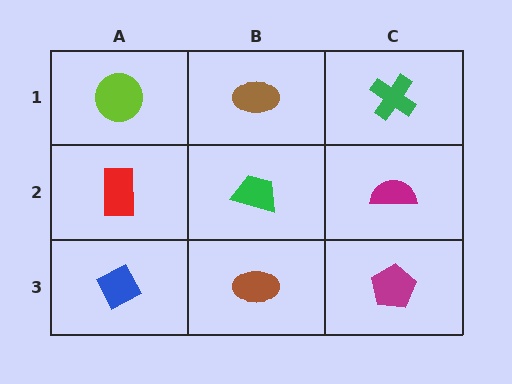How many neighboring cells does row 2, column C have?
3.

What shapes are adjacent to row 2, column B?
A brown ellipse (row 1, column B), a brown ellipse (row 3, column B), a red rectangle (row 2, column A), a magenta semicircle (row 2, column C).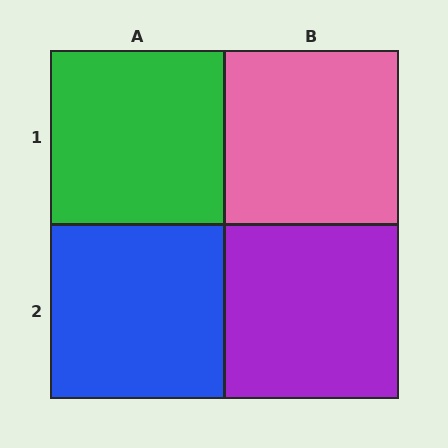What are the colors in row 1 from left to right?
Green, pink.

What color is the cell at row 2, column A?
Blue.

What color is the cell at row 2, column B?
Purple.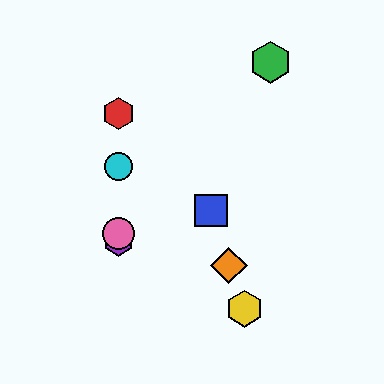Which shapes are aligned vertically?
The red hexagon, the purple hexagon, the cyan circle, the pink circle are aligned vertically.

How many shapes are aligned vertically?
4 shapes (the red hexagon, the purple hexagon, the cyan circle, the pink circle) are aligned vertically.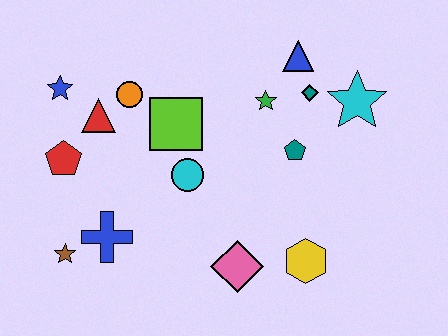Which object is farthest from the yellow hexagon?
The blue star is farthest from the yellow hexagon.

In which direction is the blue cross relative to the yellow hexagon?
The blue cross is to the left of the yellow hexagon.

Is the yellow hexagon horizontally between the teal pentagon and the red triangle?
No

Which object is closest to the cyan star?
The teal diamond is closest to the cyan star.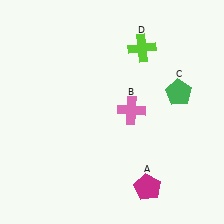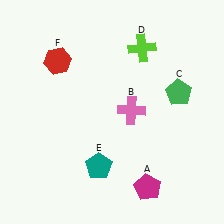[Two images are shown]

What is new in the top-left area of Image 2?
A red hexagon (F) was added in the top-left area of Image 2.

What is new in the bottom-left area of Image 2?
A teal pentagon (E) was added in the bottom-left area of Image 2.